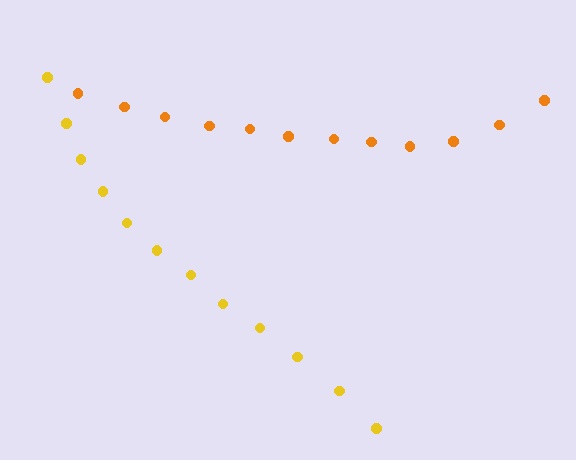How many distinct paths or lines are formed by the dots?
There are 2 distinct paths.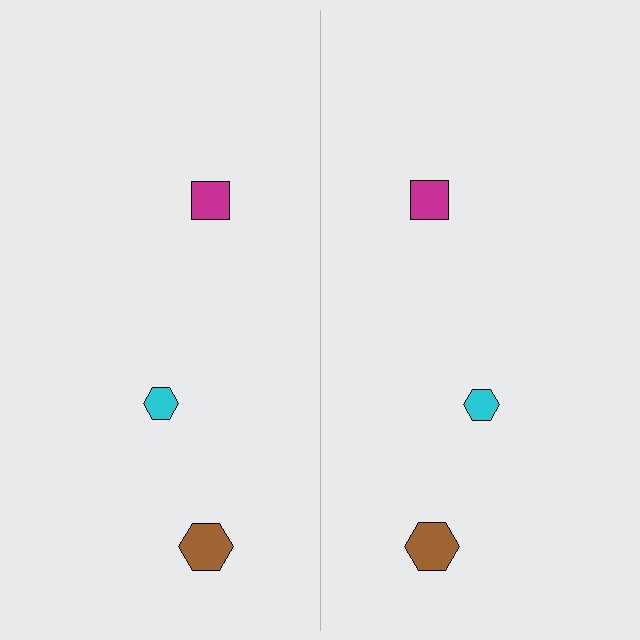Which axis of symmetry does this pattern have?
The pattern has a vertical axis of symmetry running through the center of the image.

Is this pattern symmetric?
Yes, this pattern has bilateral (reflection) symmetry.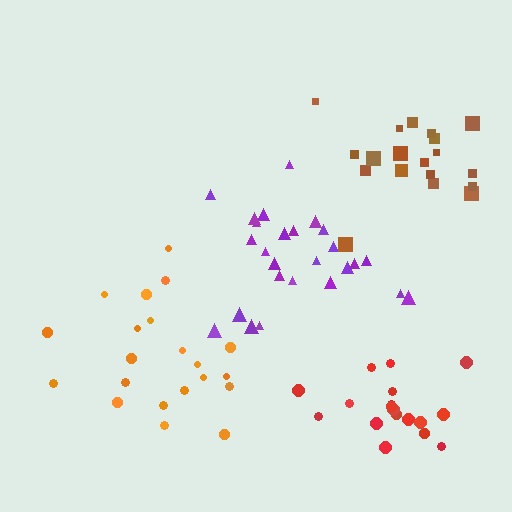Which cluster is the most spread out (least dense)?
Orange.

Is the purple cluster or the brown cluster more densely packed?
Purple.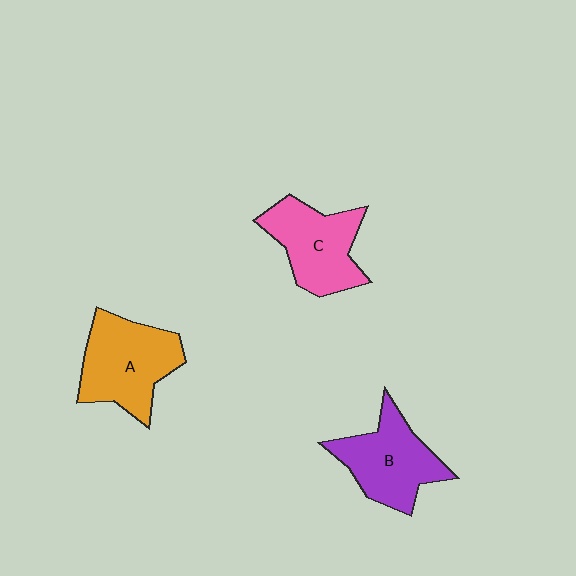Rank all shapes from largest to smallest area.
From largest to smallest: A (orange), B (purple), C (pink).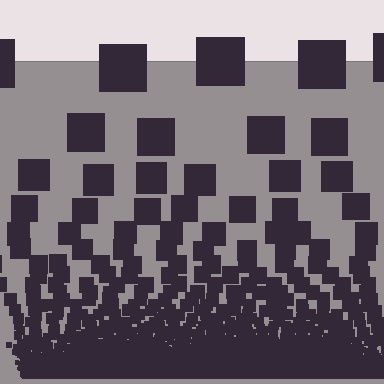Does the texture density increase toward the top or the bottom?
Density increases toward the bottom.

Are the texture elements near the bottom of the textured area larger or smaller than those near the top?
Smaller. The gradient is inverted — elements near the bottom are smaller and denser.